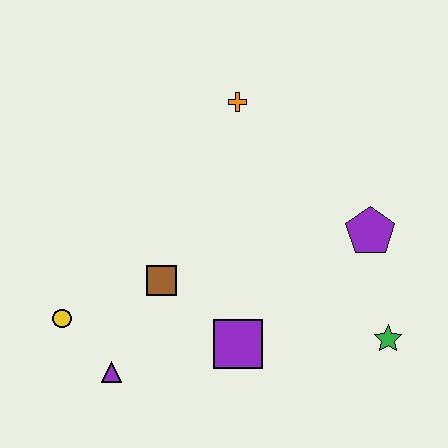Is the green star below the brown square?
Yes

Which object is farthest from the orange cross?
The purple triangle is farthest from the orange cross.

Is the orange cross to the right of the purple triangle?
Yes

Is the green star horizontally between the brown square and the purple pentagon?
No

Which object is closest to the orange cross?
The purple pentagon is closest to the orange cross.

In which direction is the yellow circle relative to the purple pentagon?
The yellow circle is to the left of the purple pentagon.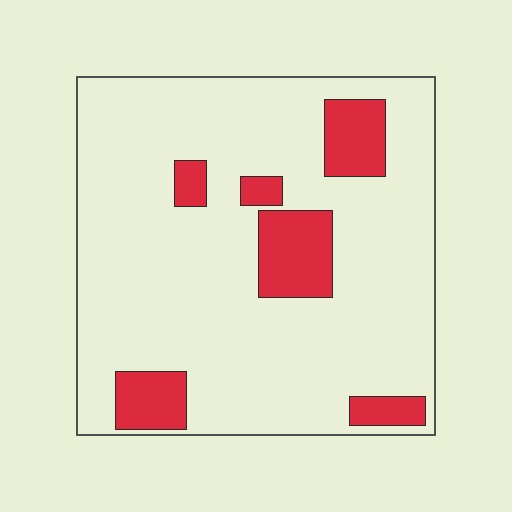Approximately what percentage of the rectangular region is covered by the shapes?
Approximately 15%.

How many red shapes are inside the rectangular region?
6.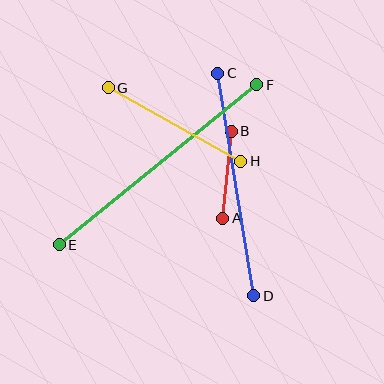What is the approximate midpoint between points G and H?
The midpoint is at approximately (175, 125) pixels.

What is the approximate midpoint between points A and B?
The midpoint is at approximately (227, 175) pixels.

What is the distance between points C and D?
The distance is approximately 225 pixels.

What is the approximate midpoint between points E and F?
The midpoint is at approximately (158, 165) pixels.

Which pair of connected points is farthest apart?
Points E and F are farthest apart.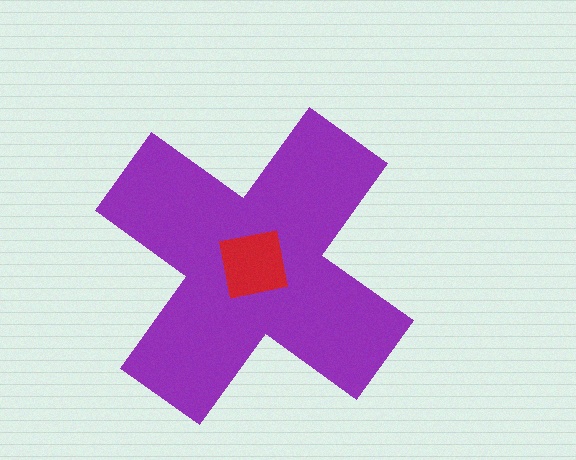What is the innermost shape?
The red square.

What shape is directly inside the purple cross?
The red square.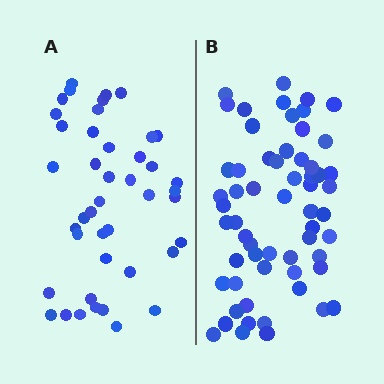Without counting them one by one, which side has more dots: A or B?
Region B (the right region) has more dots.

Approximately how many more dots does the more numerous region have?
Region B has approximately 15 more dots than region A.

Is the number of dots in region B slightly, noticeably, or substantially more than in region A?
Region B has noticeably more, but not dramatically so. The ratio is roughly 1.4 to 1.